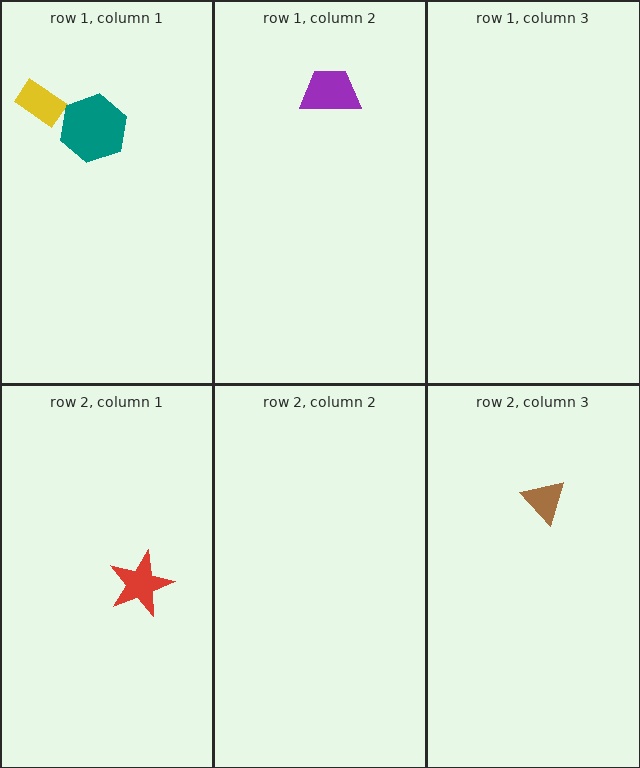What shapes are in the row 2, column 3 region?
The brown triangle.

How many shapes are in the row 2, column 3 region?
1.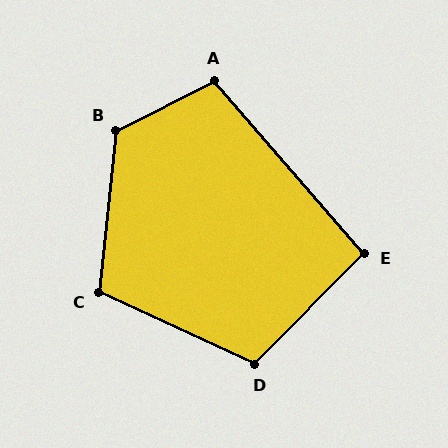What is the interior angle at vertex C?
Approximately 109 degrees (obtuse).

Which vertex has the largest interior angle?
B, at approximately 123 degrees.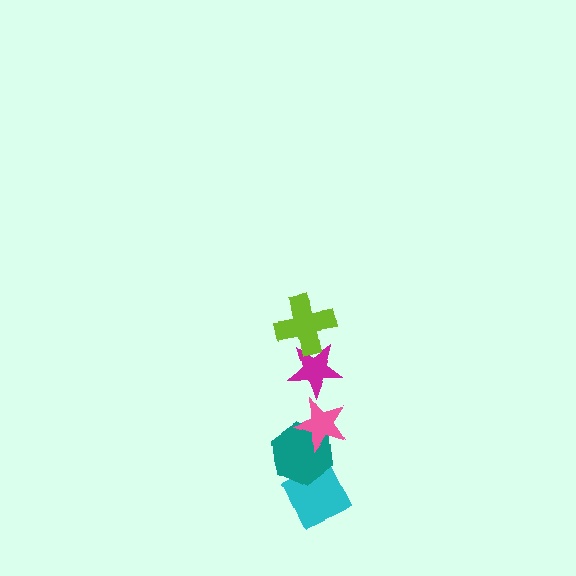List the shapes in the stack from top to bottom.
From top to bottom: the lime cross, the magenta star, the pink star, the teal hexagon, the cyan diamond.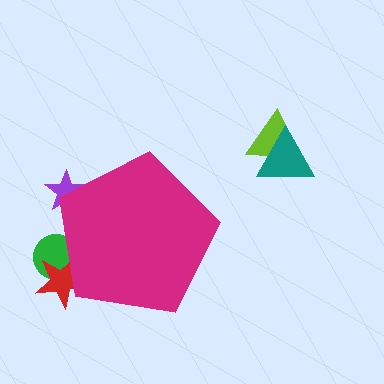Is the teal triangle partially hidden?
No, the teal triangle is fully visible.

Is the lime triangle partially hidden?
No, the lime triangle is fully visible.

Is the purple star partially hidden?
Yes, the purple star is partially hidden behind the magenta pentagon.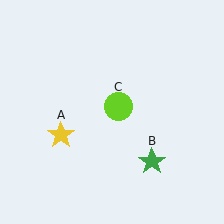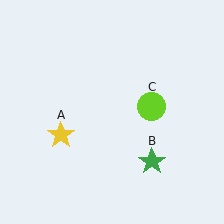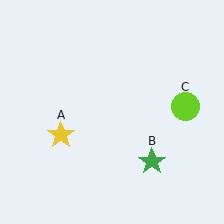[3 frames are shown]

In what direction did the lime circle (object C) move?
The lime circle (object C) moved right.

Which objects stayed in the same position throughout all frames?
Yellow star (object A) and green star (object B) remained stationary.